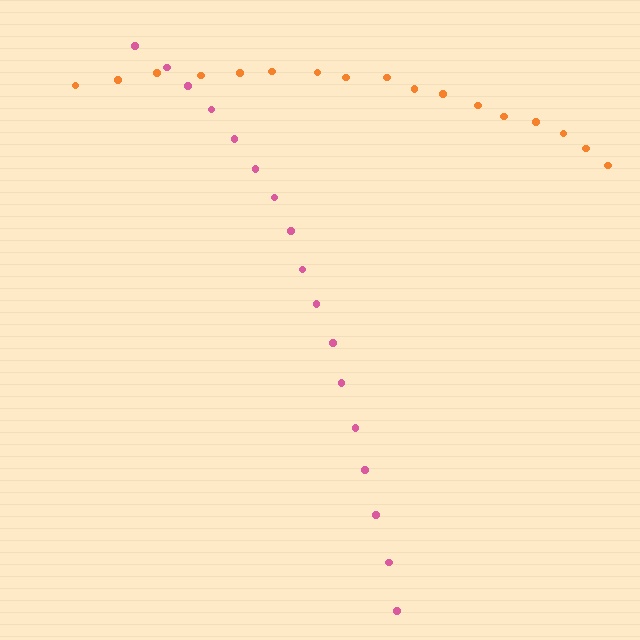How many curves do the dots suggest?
There are 2 distinct paths.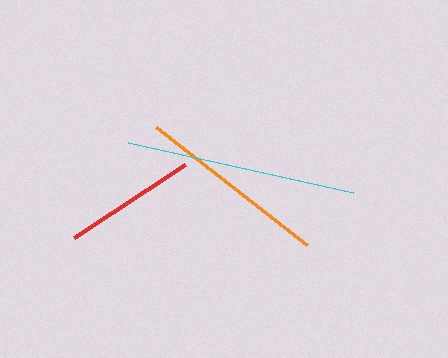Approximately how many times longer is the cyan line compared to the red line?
The cyan line is approximately 1.7 times the length of the red line.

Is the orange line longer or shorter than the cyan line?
The cyan line is longer than the orange line.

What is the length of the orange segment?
The orange segment is approximately 192 pixels long.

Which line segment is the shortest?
The red line is the shortest at approximately 132 pixels.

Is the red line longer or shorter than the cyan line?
The cyan line is longer than the red line.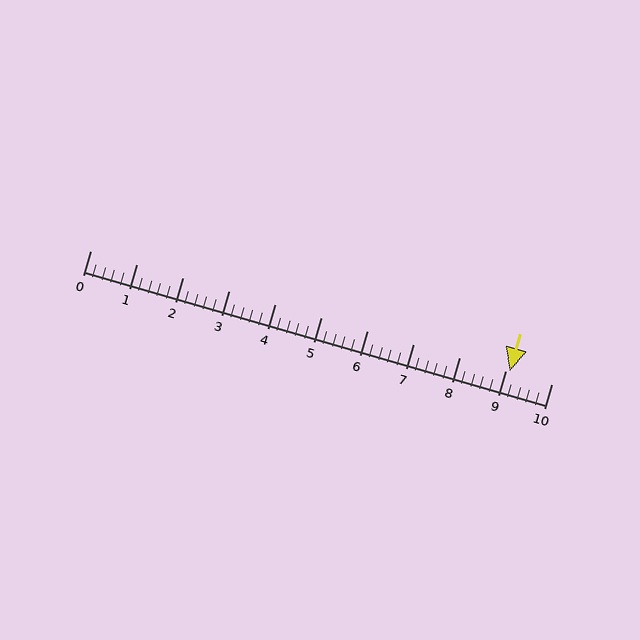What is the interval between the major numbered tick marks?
The major tick marks are spaced 1 units apart.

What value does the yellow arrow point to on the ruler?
The yellow arrow points to approximately 9.1.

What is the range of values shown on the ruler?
The ruler shows values from 0 to 10.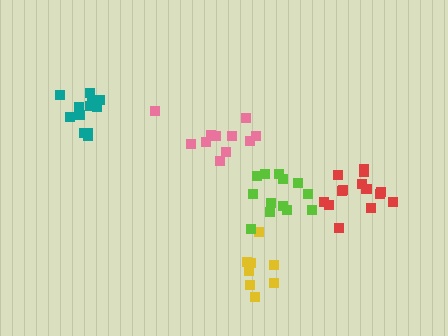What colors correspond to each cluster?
The clusters are colored: red, yellow, pink, teal, lime.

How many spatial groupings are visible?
There are 5 spatial groupings.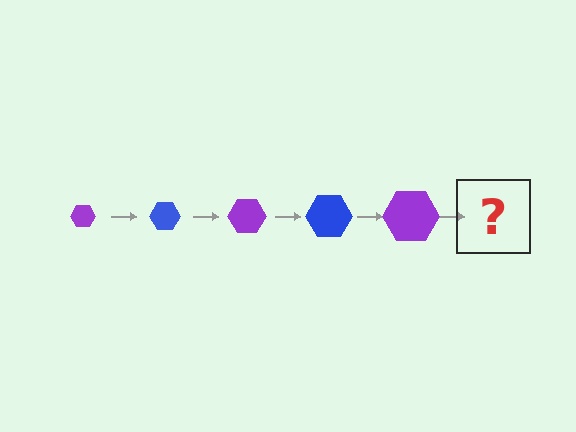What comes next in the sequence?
The next element should be a blue hexagon, larger than the previous one.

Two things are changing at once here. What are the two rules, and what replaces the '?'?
The two rules are that the hexagon grows larger each step and the color cycles through purple and blue. The '?' should be a blue hexagon, larger than the previous one.